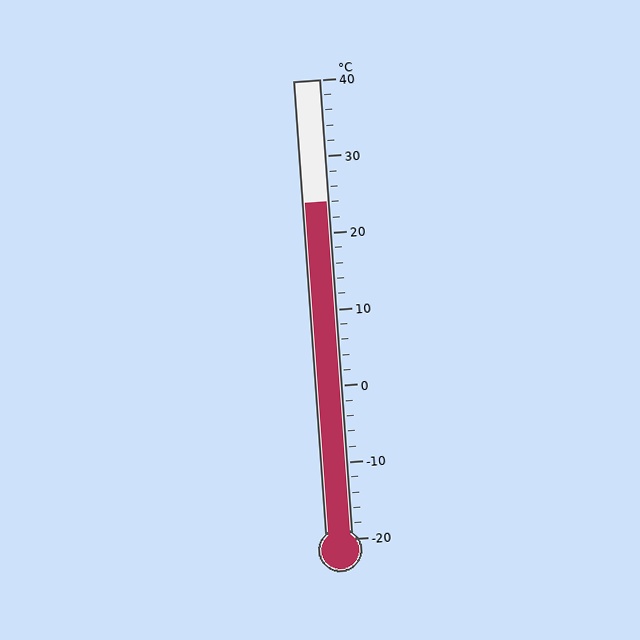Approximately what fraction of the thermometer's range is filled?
The thermometer is filled to approximately 75% of its range.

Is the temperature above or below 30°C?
The temperature is below 30°C.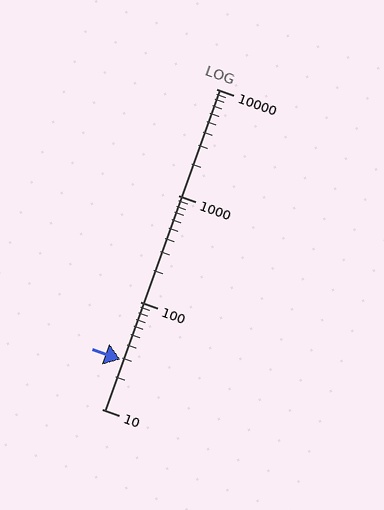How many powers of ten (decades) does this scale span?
The scale spans 3 decades, from 10 to 10000.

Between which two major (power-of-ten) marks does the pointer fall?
The pointer is between 10 and 100.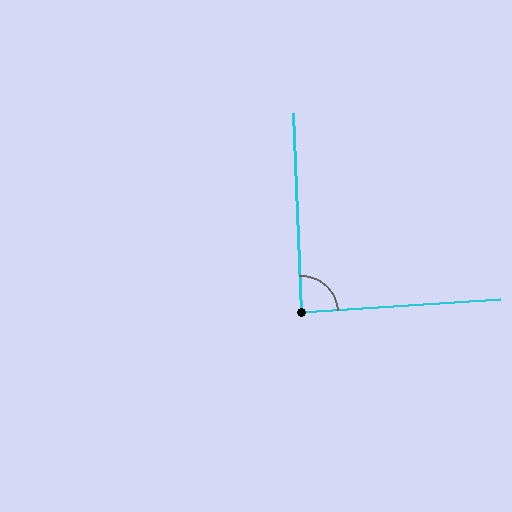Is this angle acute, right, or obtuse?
It is approximately a right angle.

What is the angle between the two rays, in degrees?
Approximately 89 degrees.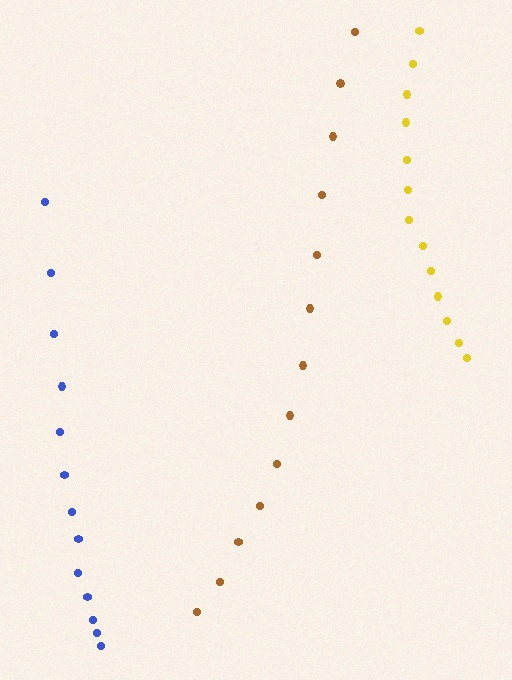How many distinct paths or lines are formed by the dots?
There are 3 distinct paths.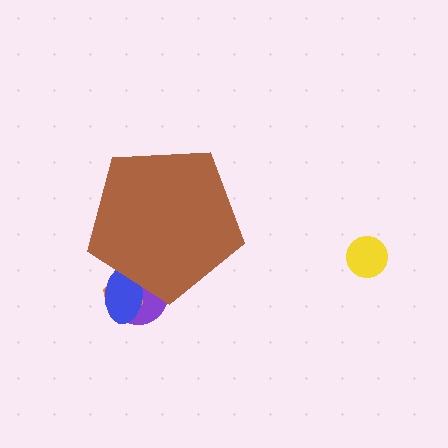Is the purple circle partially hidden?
Yes, the purple circle is partially hidden behind the brown pentagon.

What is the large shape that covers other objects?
A brown pentagon.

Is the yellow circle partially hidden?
No, the yellow circle is fully visible.